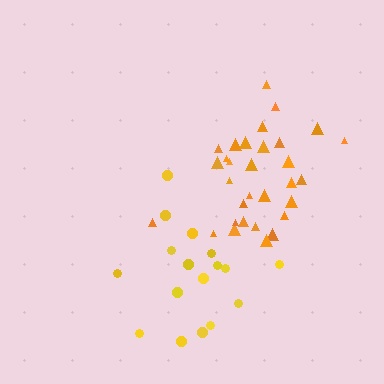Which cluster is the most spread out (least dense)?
Yellow.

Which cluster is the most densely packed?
Orange.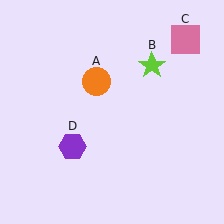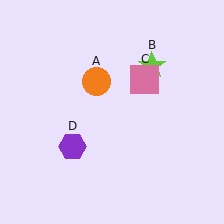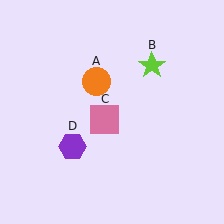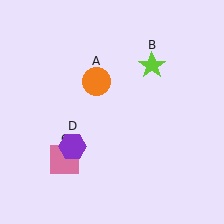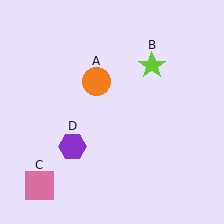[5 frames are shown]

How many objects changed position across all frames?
1 object changed position: pink square (object C).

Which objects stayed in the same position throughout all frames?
Orange circle (object A) and lime star (object B) and purple hexagon (object D) remained stationary.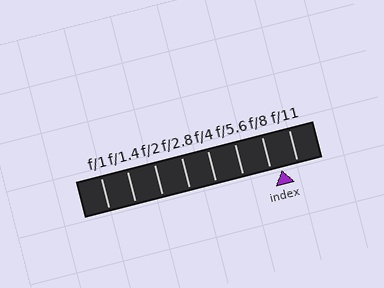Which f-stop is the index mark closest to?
The index mark is closest to f/8.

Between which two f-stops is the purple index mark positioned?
The index mark is between f/8 and f/11.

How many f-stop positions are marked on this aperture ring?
There are 8 f-stop positions marked.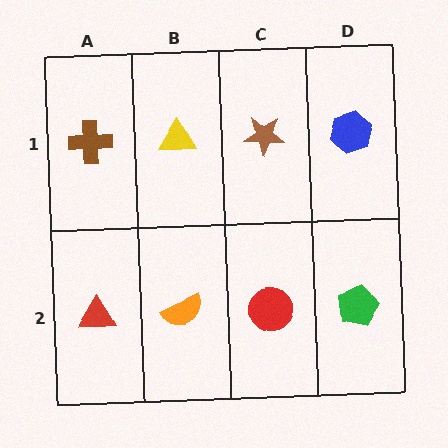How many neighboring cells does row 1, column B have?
3.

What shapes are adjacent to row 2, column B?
A yellow triangle (row 1, column B), a red triangle (row 2, column A), a red circle (row 2, column C).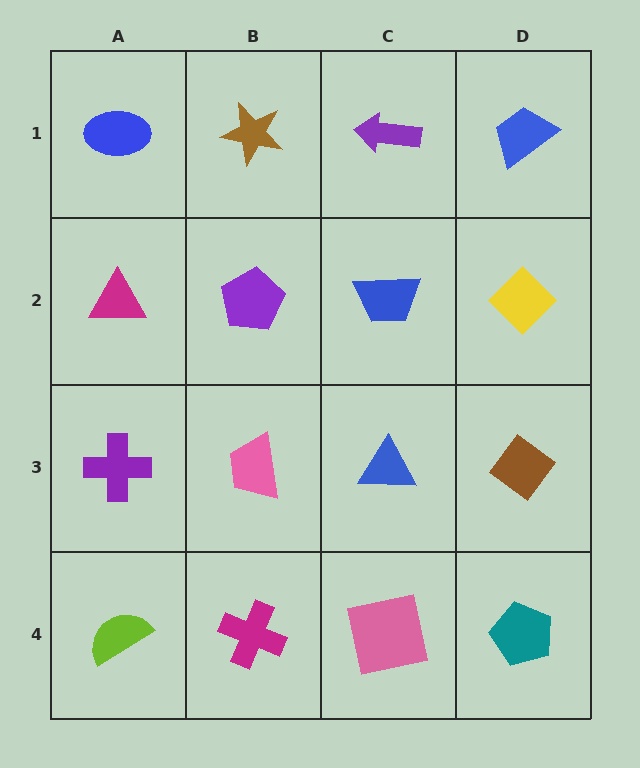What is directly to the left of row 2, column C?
A purple pentagon.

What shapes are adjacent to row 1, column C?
A blue trapezoid (row 2, column C), a brown star (row 1, column B), a blue trapezoid (row 1, column D).